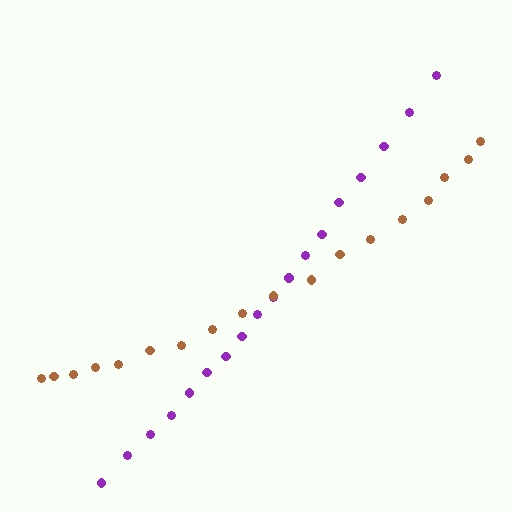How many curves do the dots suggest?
There are 2 distinct paths.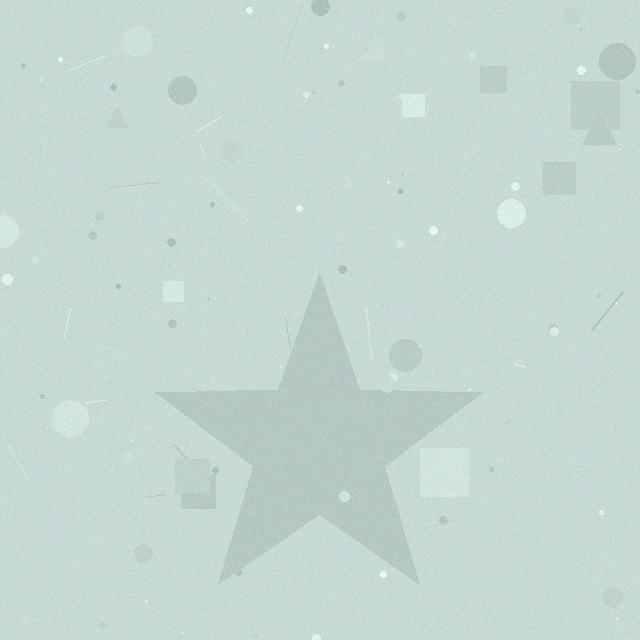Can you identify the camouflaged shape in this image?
The camouflaged shape is a star.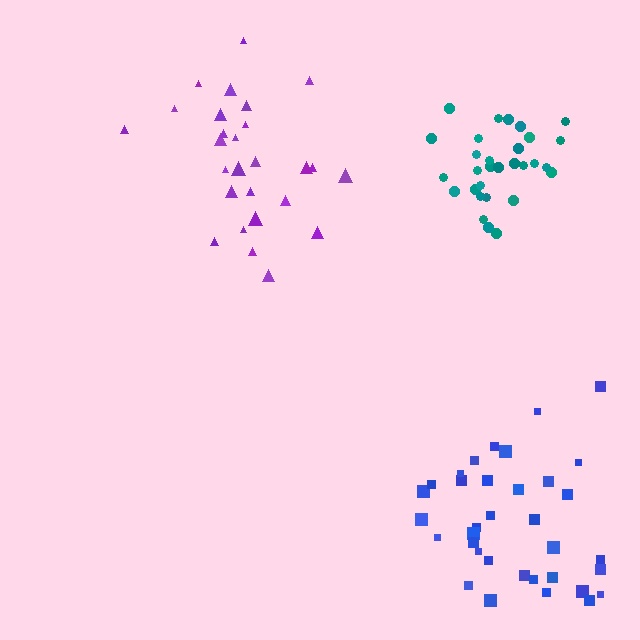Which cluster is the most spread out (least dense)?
Purple.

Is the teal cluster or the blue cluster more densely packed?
Teal.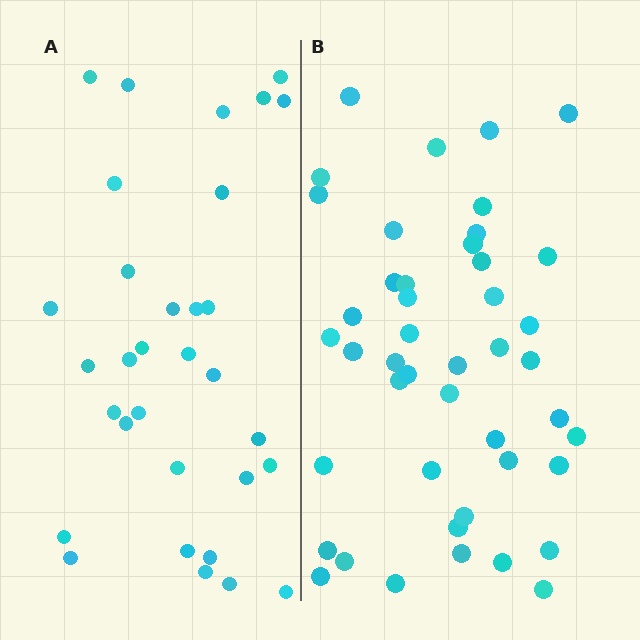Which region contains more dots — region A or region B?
Region B (the right region) has more dots.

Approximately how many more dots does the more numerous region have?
Region B has approximately 15 more dots than region A.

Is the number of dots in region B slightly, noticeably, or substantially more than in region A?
Region B has noticeably more, but not dramatically so. The ratio is roughly 1.4 to 1.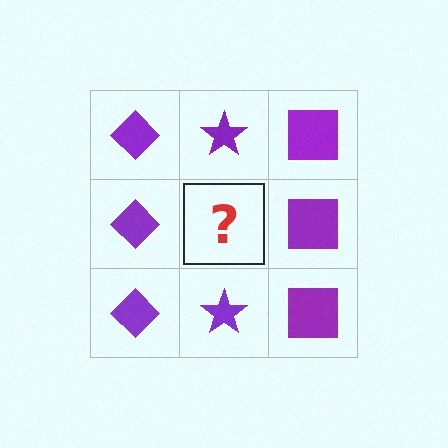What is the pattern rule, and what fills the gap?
The rule is that each column has a consistent shape. The gap should be filled with a purple star.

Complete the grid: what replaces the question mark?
The question mark should be replaced with a purple star.